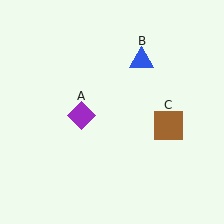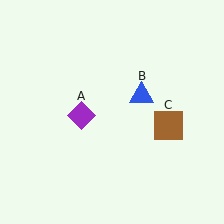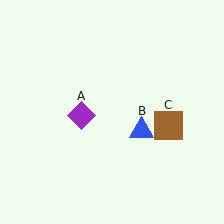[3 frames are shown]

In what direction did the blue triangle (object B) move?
The blue triangle (object B) moved down.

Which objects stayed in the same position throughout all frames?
Purple diamond (object A) and brown square (object C) remained stationary.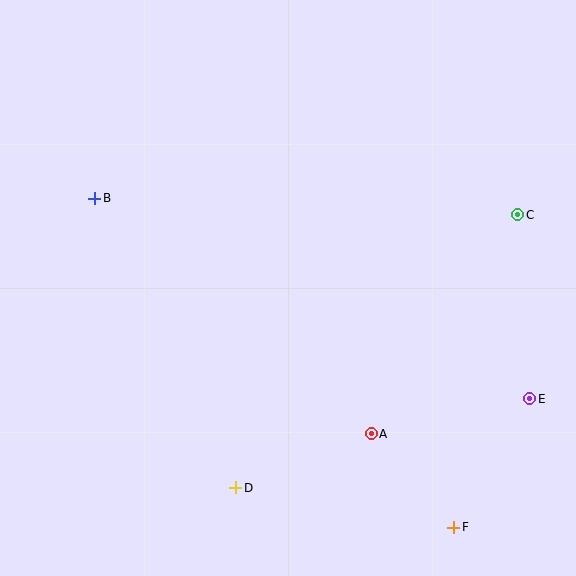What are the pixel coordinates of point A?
Point A is at (371, 434).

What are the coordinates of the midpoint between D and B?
The midpoint between D and B is at (165, 343).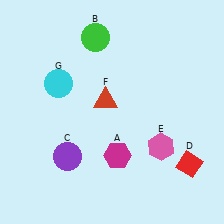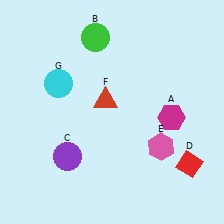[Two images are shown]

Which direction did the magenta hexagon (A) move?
The magenta hexagon (A) moved right.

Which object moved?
The magenta hexagon (A) moved right.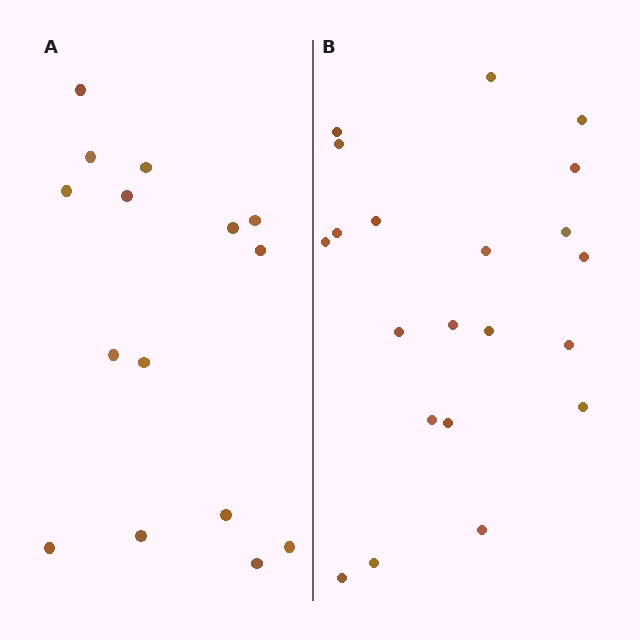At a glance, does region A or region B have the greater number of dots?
Region B (the right region) has more dots.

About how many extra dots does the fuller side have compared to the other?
Region B has about 6 more dots than region A.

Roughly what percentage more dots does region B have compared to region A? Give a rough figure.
About 40% more.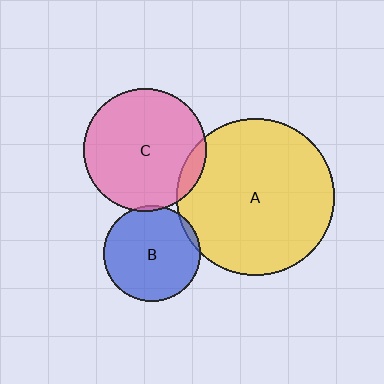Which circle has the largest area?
Circle A (yellow).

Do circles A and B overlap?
Yes.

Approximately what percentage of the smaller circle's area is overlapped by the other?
Approximately 5%.